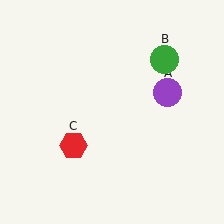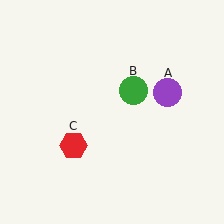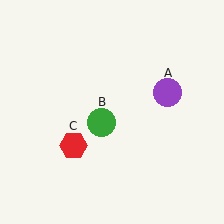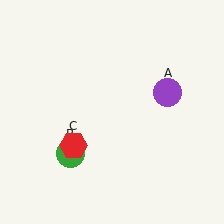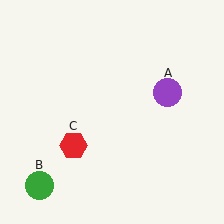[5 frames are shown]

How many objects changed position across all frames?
1 object changed position: green circle (object B).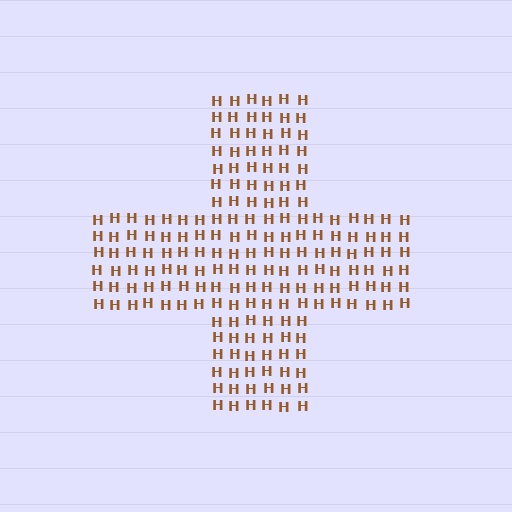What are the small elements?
The small elements are letter H's.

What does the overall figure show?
The overall figure shows a cross.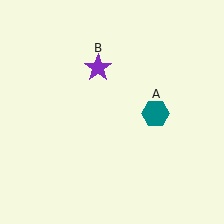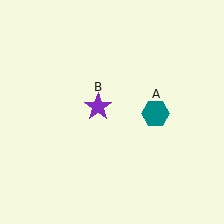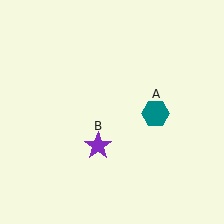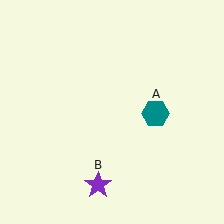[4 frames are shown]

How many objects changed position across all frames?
1 object changed position: purple star (object B).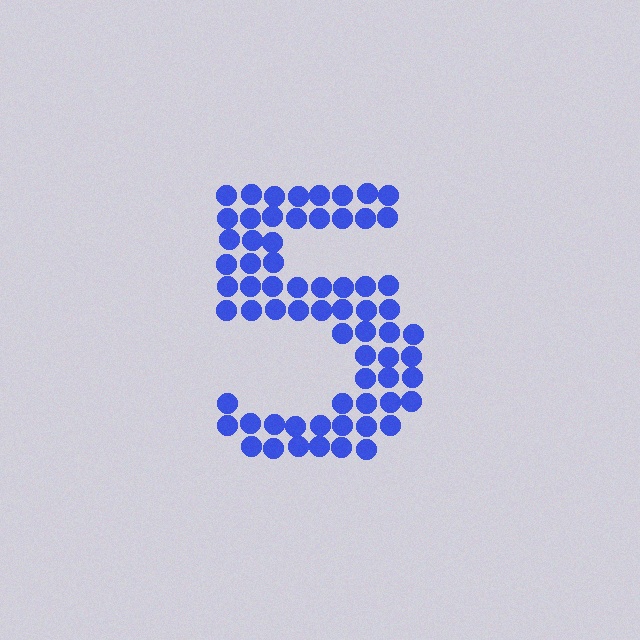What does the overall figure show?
The overall figure shows the digit 5.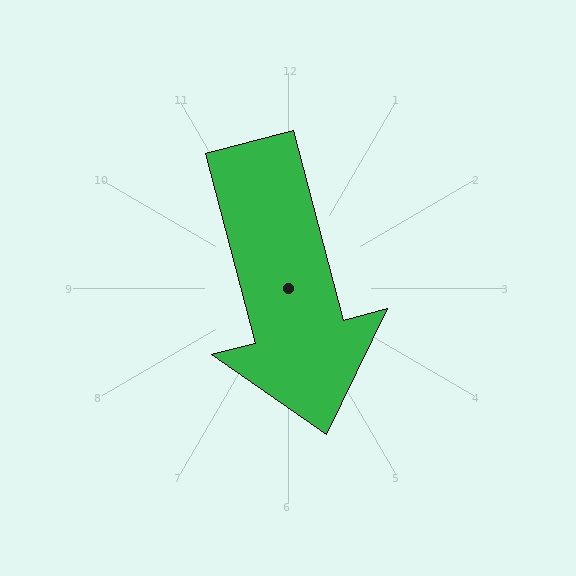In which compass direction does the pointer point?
South.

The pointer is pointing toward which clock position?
Roughly 6 o'clock.